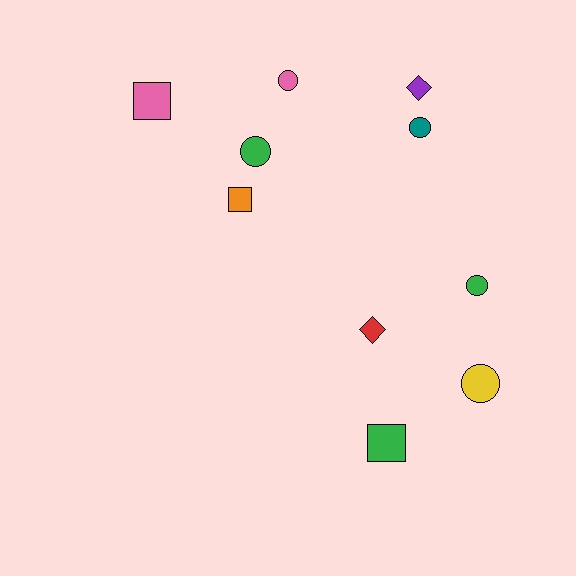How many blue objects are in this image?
There are no blue objects.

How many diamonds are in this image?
There are 2 diamonds.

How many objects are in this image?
There are 10 objects.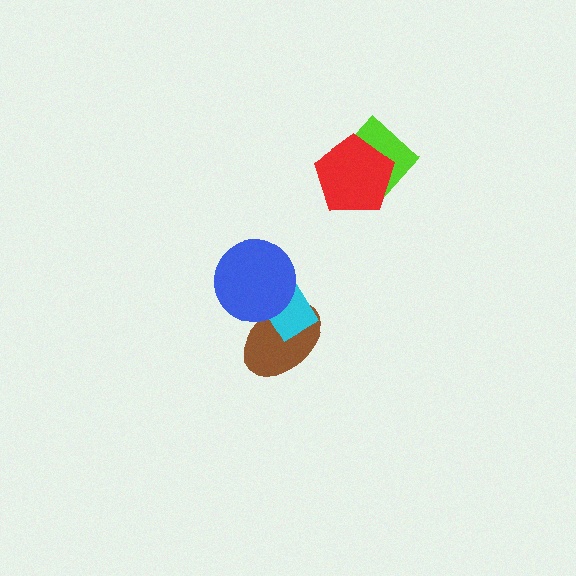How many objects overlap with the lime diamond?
1 object overlaps with the lime diamond.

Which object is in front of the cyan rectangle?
The blue circle is in front of the cyan rectangle.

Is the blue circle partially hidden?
No, no other shape covers it.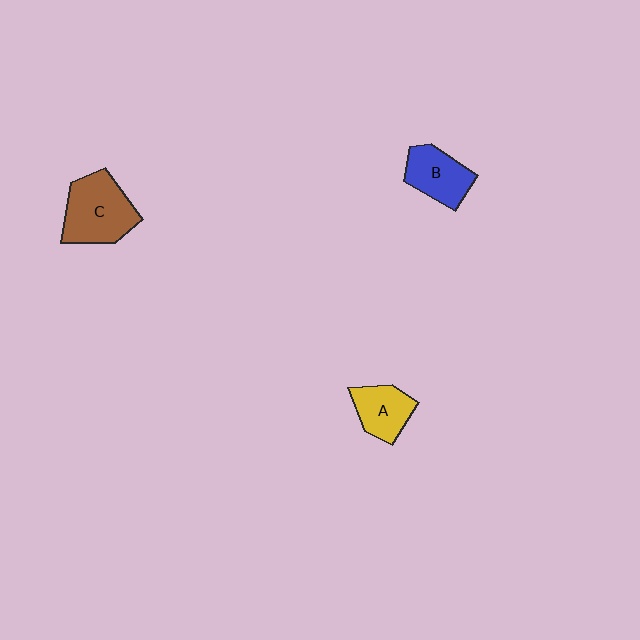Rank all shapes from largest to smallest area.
From largest to smallest: C (brown), B (blue), A (yellow).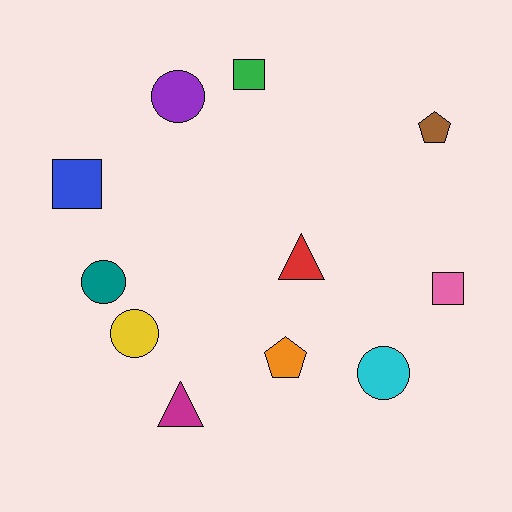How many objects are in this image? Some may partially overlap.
There are 11 objects.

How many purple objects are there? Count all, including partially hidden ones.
There is 1 purple object.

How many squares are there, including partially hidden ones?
There are 3 squares.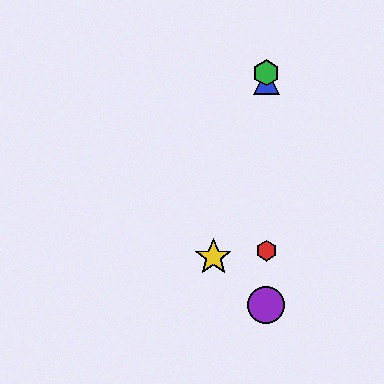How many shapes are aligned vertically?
4 shapes (the red hexagon, the blue triangle, the green hexagon, the purple circle) are aligned vertically.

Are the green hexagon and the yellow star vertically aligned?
No, the green hexagon is at x≈266 and the yellow star is at x≈213.